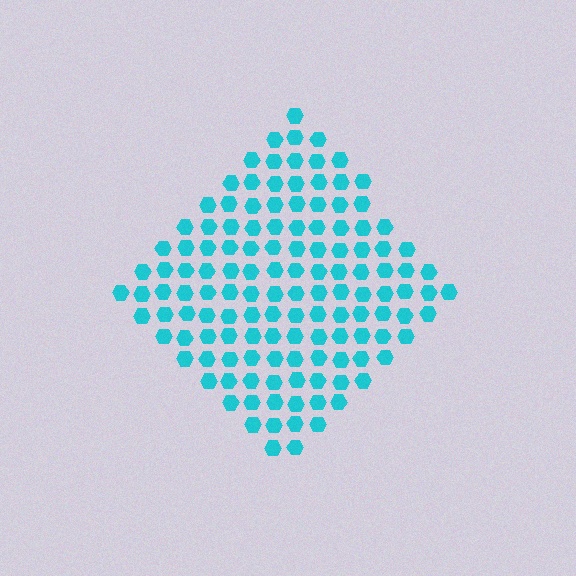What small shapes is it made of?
It is made of small hexagons.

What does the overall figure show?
The overall figure shows a diamond.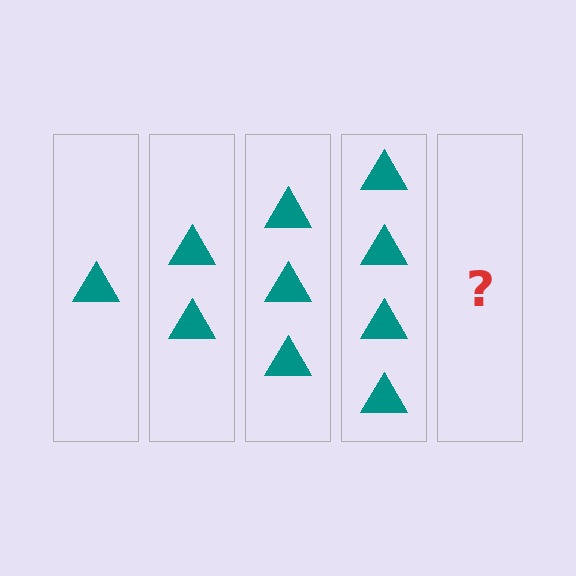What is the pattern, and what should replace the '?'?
The pattern is that each step adds one more triangle. The '?' should be 5 triangles.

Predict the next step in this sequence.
The next step is 5 triangles.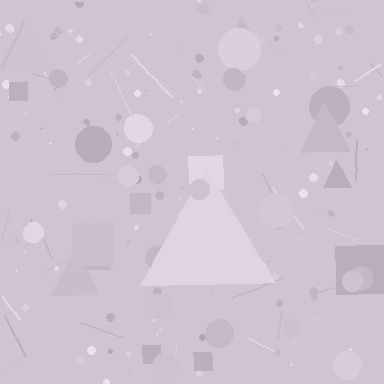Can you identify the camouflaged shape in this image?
The camouflaged shape is a triangle.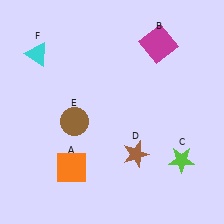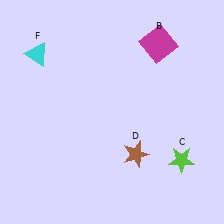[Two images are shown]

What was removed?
The orange square (A), the brown circle (E) were removed in Image 2.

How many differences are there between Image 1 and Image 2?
There are 2 differences between the two images.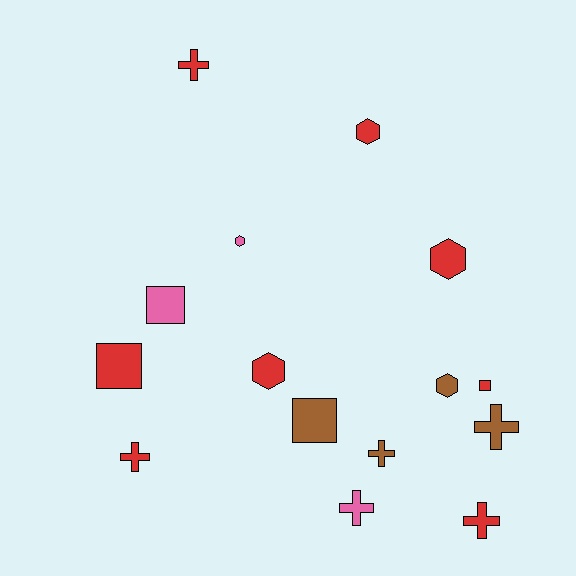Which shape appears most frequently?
Cross, with 6 objects.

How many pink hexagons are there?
There is 1 pink hexagon.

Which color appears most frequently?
Red, with 8 objects.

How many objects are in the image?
There are 15 objects.